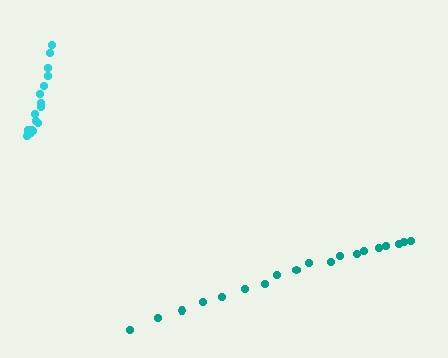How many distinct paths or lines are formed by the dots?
There are 2 distinct paths.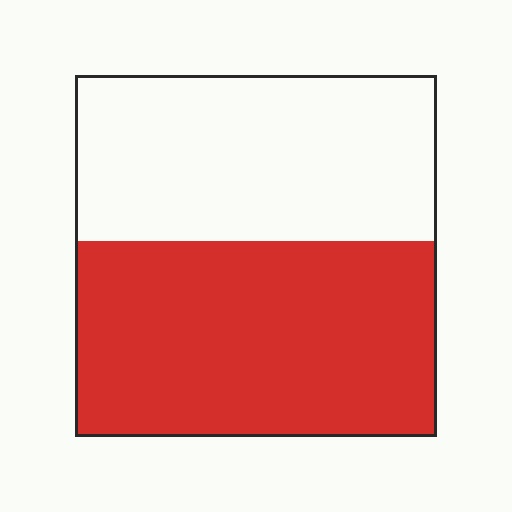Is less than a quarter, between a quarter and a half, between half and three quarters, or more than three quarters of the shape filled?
Between half and three quarters.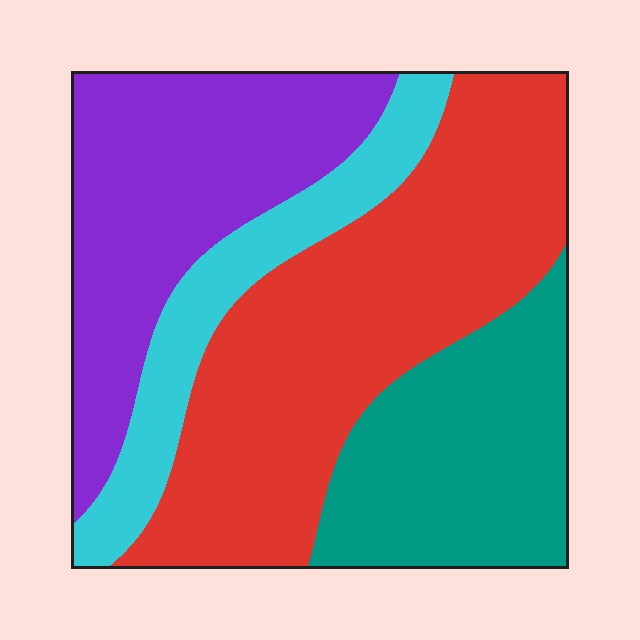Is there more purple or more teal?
Purple.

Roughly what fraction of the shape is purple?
Purple takes up about one quarter (1/4) of the shape.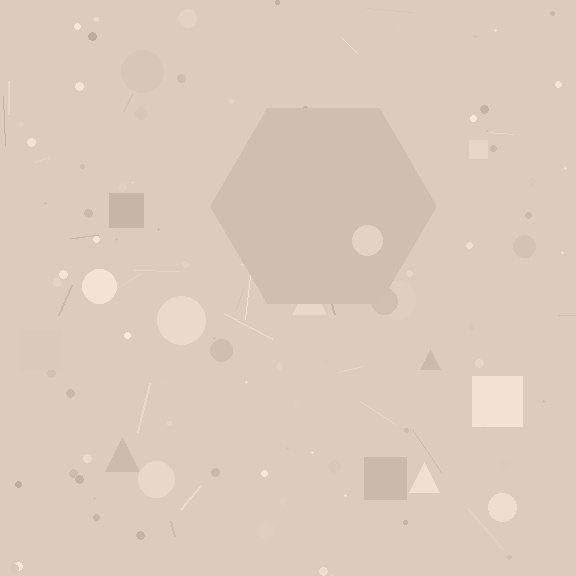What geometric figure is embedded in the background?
A hexagon is embedded in the background.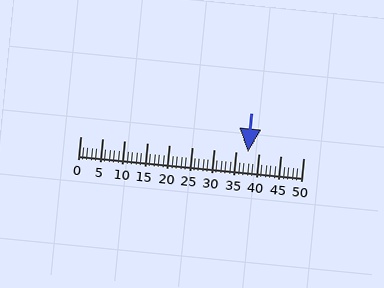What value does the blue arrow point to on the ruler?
The blue arrow points to approximately 38.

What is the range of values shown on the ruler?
The ruler shows values from 0 to 50.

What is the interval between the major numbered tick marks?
The major tick marks are spaced 5 units apart.